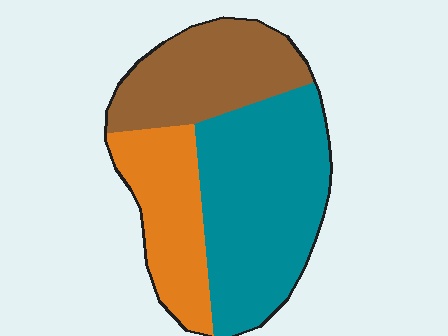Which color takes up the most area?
Teal, at roughly 45%.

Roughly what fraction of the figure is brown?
Brown covers about 30% of the figure.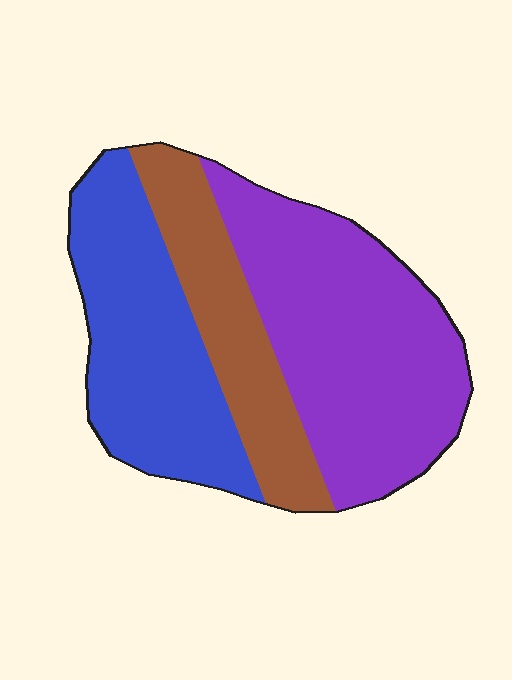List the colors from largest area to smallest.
From largest to smallest: purple, blue, brown.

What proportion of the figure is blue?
Blue takes up about one third (1/3) of the figure.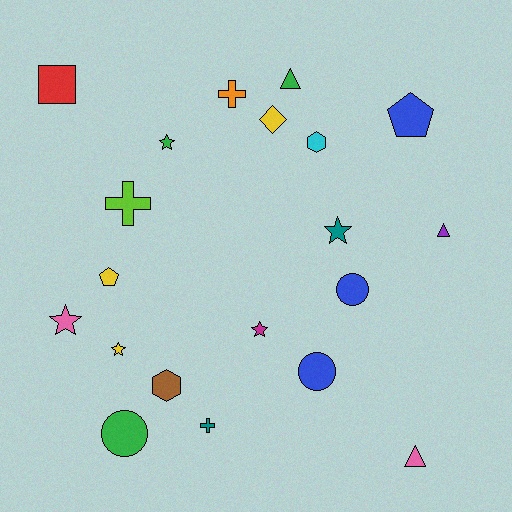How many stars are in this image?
There are 5 stars.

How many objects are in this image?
There are 20 objects.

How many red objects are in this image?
There is 1 red object.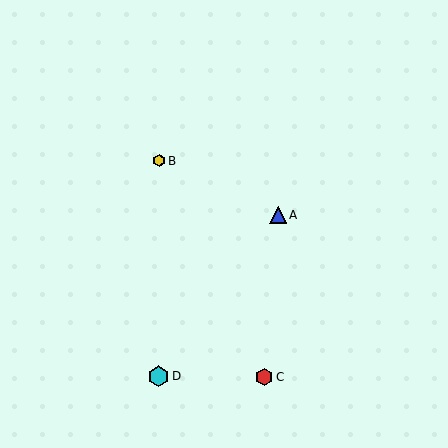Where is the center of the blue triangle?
The center of the blue triangle is at (278, 215).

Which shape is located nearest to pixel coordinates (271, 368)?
The red hexagon (labeled C) at (264, 377) is nearest to that location.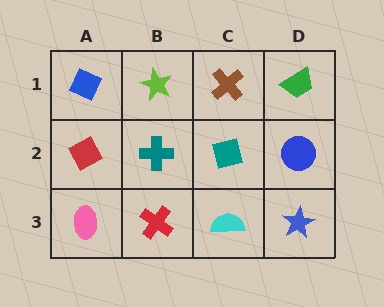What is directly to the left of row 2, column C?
A teal cross.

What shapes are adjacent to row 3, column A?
A red diamond (row 2, column A), a red cross (row 3, column B).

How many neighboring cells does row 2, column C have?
4.